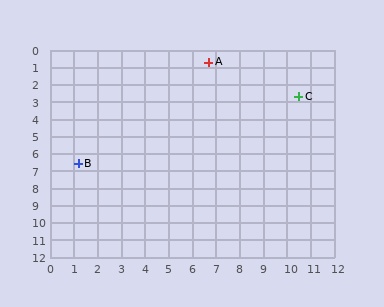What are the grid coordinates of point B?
Point B is at approximately (1.2, 6.6).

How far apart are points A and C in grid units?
Points A and C are about 4.3 grid units apart.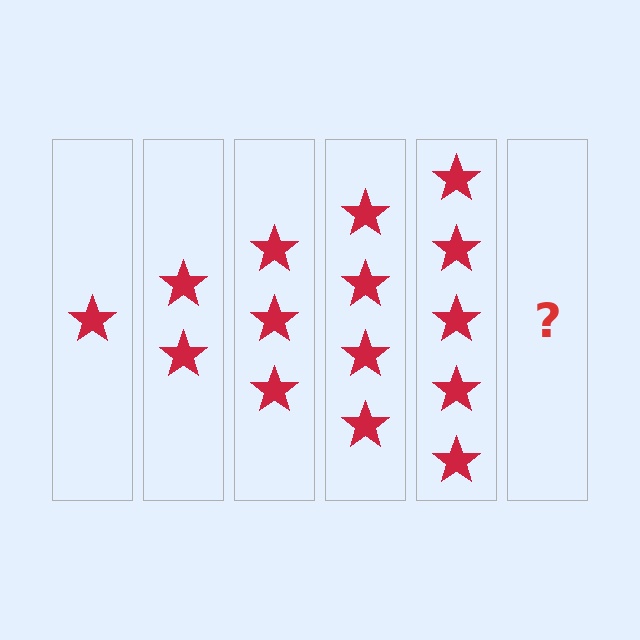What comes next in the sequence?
The next element should be 6 stars.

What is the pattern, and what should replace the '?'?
The pattern is that each step adds one more star. The '?' should be 6 stars.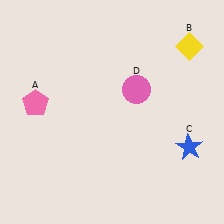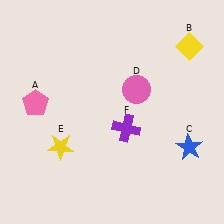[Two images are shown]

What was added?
A yellow star (E), a purple cross (F) were added in Image 2.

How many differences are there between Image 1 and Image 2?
There are 2 differences between the two images.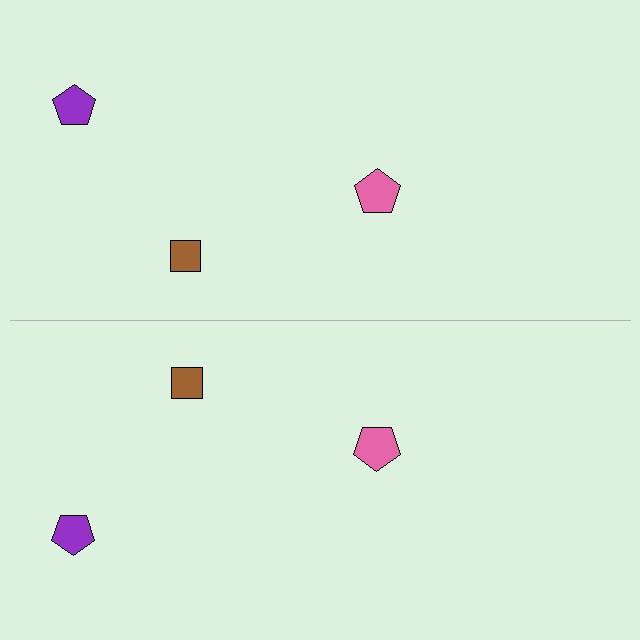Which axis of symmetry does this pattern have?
The pattern has a horizontal axis of symmetry running through the center of the image.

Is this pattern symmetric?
Yes, this pattern has bilateral (reflection) symmetry.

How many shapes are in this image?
There are 6 shapes in this image.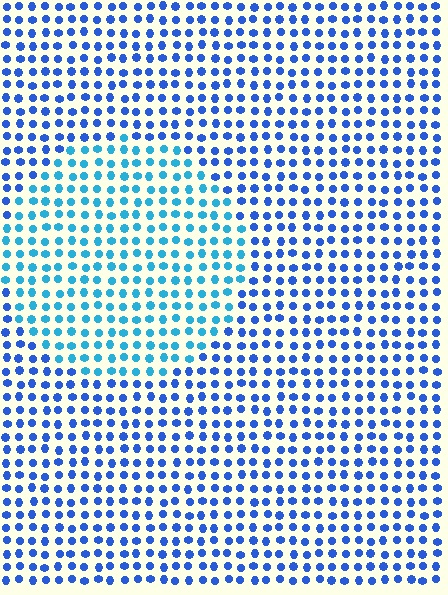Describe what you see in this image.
The image is filled with small blue elements in a uniform arrangement. A circle-shaped region is visible where the elements are tinted to a slightly different hue, forming a subtle color boundary.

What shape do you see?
I see a circle.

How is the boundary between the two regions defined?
The boundary is defined purely by a slight shift in hue (about 29 degrees). Spacing, size, and orientation are identical on both sides.